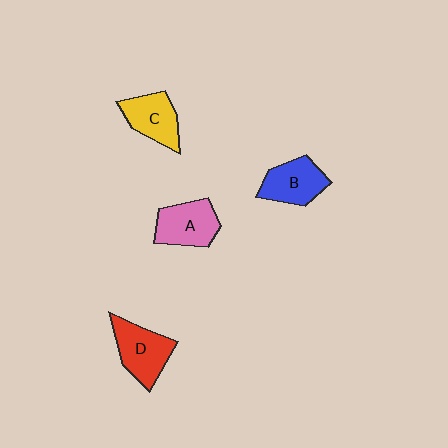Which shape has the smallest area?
Shape C (yellow).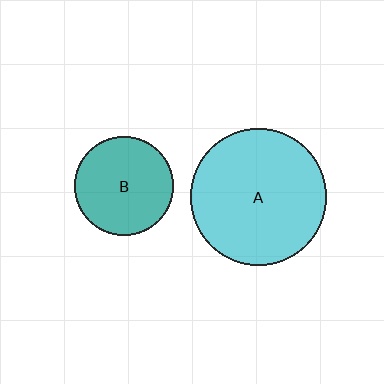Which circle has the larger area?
Circle A (cyan).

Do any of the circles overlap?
No, none of the circles overlap.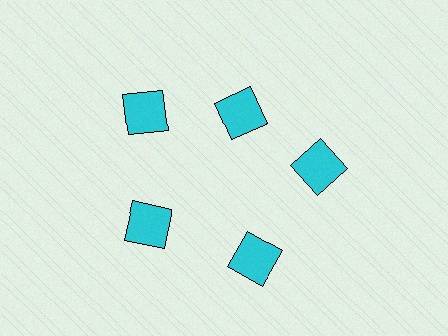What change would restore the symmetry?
The symmetry would be restored by moving it outward, back onto the ring so that all 5 squares sit at equal angles and equal distance from the center.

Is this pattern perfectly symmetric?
No. The 5 cyan squares are arranged in a ring, but one element near the 1 o'clock position is pulled inward toward the center, breaking the 5-fold rotational symmetry.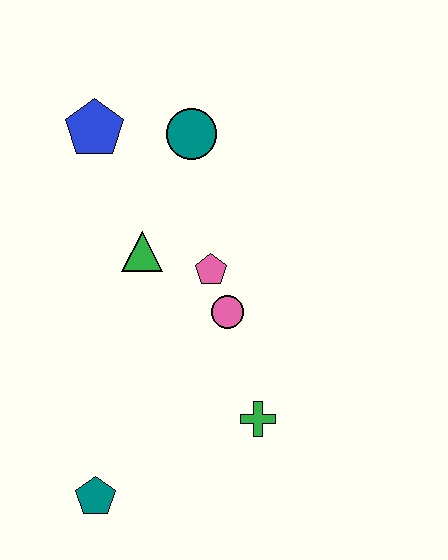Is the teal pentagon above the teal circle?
No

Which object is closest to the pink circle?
The pink pentagon is closest to the pink circle.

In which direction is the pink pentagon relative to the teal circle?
The pink pentagon is below the teal circle.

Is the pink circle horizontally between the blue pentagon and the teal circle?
No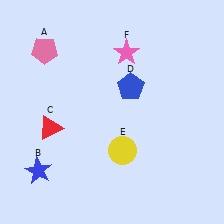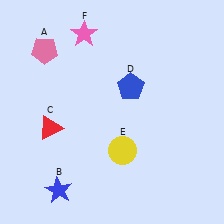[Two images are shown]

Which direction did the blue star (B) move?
The blue star (B) moved right.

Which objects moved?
The objects that moved are: the blue star (B), the pink star (F).